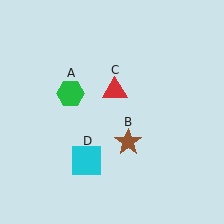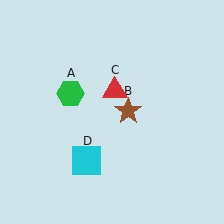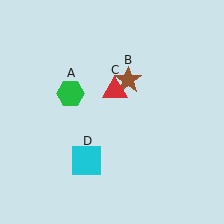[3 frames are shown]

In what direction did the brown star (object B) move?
The brown star (object B) moved up.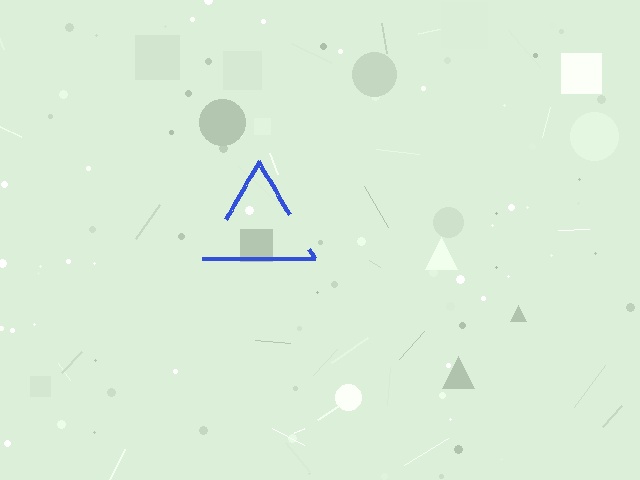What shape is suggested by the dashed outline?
The dashed outline suggests a triangle.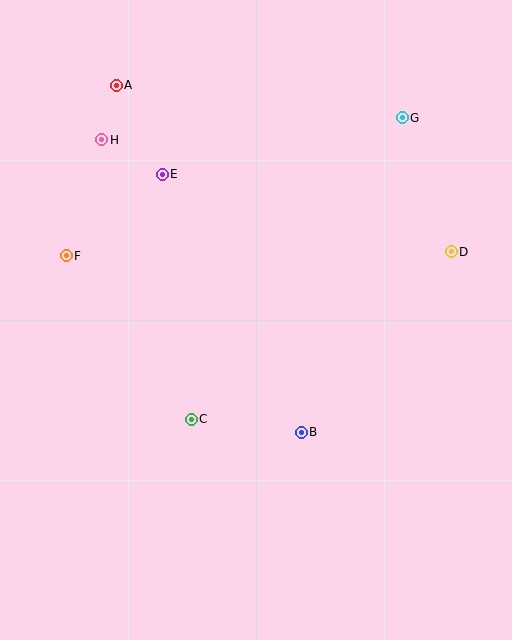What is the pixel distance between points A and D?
The distance between A and D is 374 pixels.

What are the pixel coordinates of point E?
Point E is at (162, 174).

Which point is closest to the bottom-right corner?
Point B is closest to the bottom-right corner.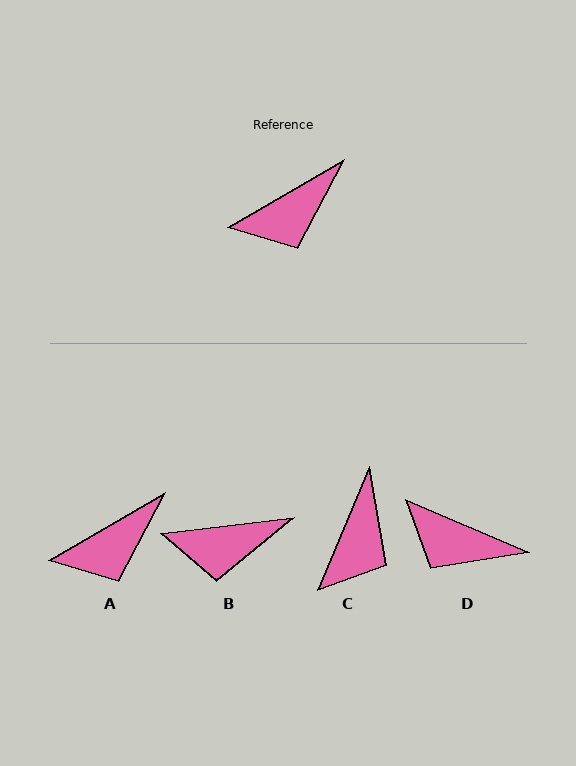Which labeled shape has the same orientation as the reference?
A.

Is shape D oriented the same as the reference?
No, it is off by about 53 degrees.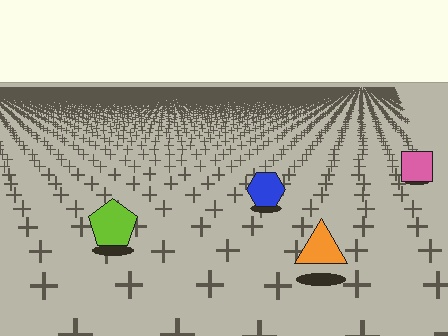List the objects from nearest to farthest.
From nearest to farthest: the orange triangle, the lime pentagon, the blue hexagon, the pink square.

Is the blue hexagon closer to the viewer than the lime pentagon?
No. The lime pentagon is closer — you can tell from the texture gradient: the ground texture is coarser near it.